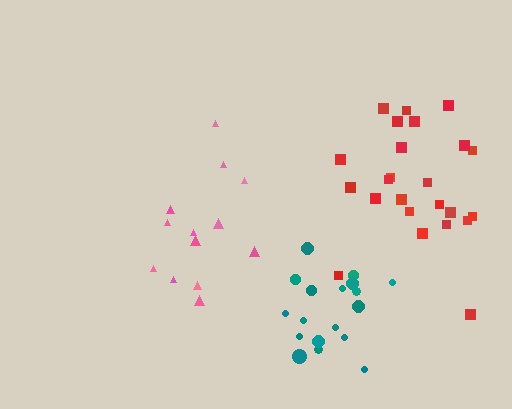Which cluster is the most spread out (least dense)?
Pink.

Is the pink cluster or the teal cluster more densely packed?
Teal.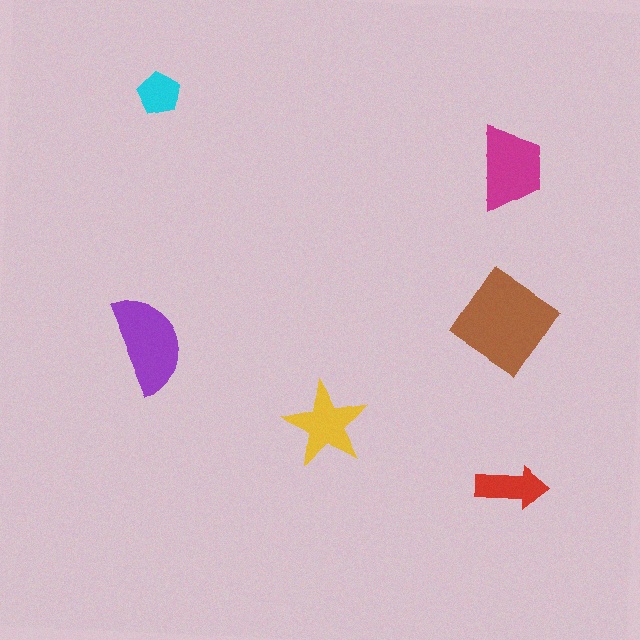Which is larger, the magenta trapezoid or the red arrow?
The magenta trapezoid.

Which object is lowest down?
The red arrow is bottommost.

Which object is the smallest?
The cyan pentagon.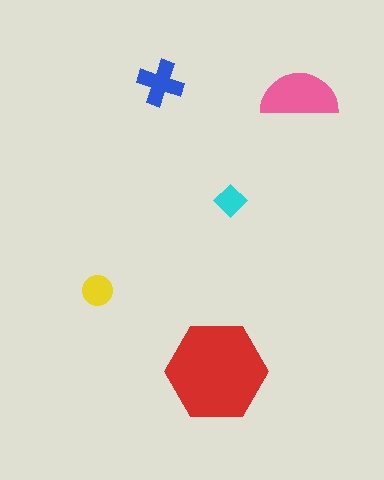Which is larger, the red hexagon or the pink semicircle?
The red hexagon.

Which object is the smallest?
The cyan diamond.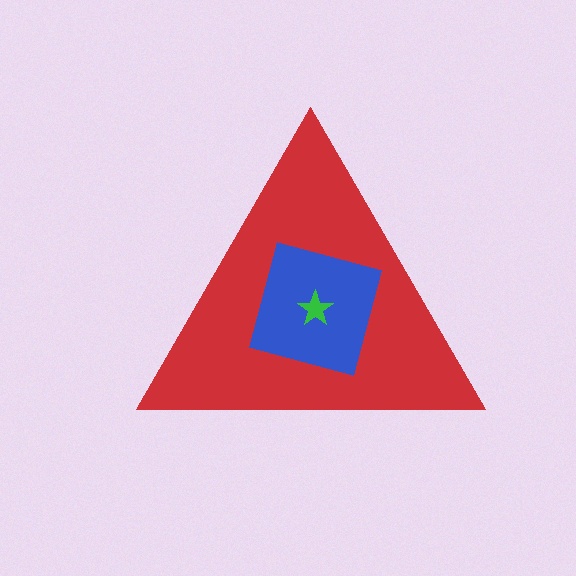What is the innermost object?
The green star.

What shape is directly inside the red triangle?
The blue diamond.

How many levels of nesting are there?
3.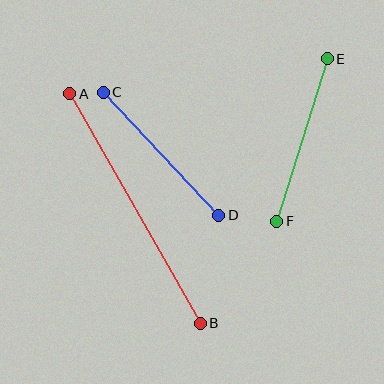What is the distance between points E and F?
The distance is approximately 170 pixels.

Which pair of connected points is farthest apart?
Points A and B are farthest apart.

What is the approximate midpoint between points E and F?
The midpoint is at approximately (302, 140) pixels.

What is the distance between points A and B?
The distance is approximately 264 pixels.